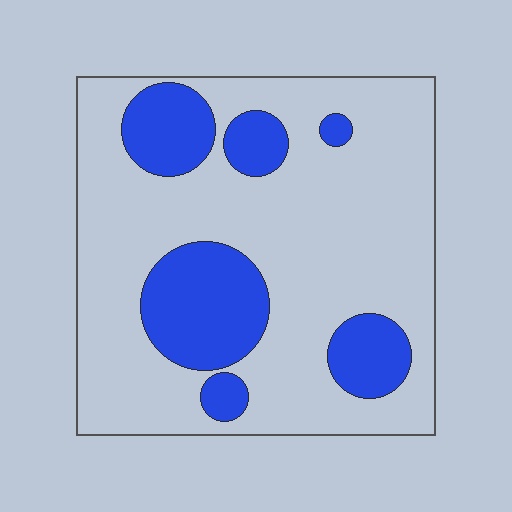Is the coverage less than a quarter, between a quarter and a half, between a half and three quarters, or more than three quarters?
Less than a quarter.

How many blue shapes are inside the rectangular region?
6.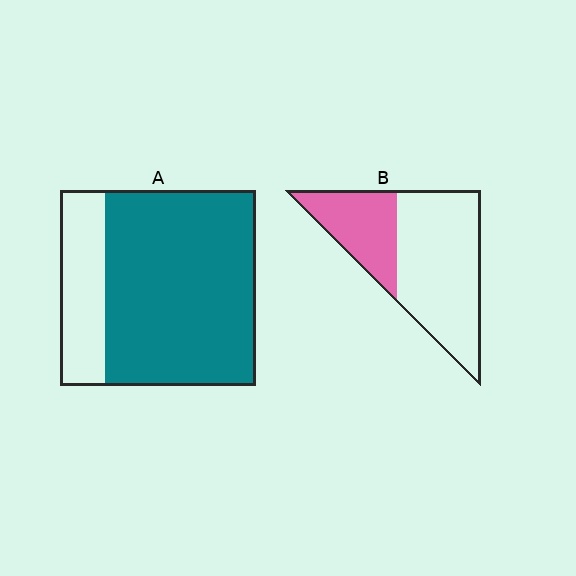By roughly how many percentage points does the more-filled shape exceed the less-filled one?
By roughly 45 percentage points (A over B).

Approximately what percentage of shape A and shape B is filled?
A is approximately 75% and B is approximately 35%.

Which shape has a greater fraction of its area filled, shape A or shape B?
Shape A.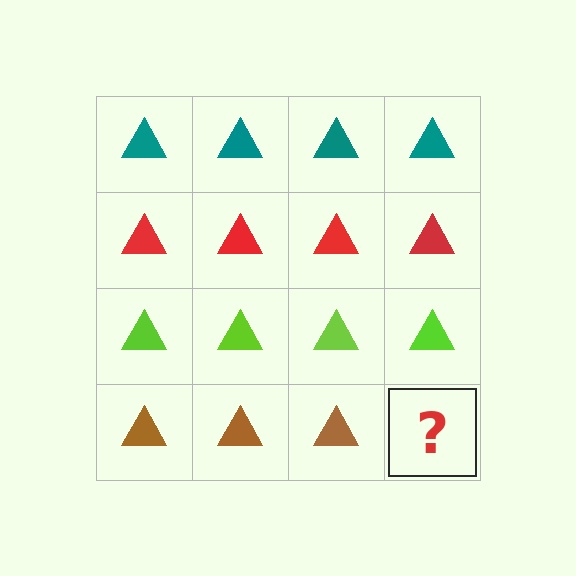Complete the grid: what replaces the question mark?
The question mark should be replaced with a brown triangle.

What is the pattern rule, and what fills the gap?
The rule is that each row has a consistent color. The gap should be filled with a brown triangle.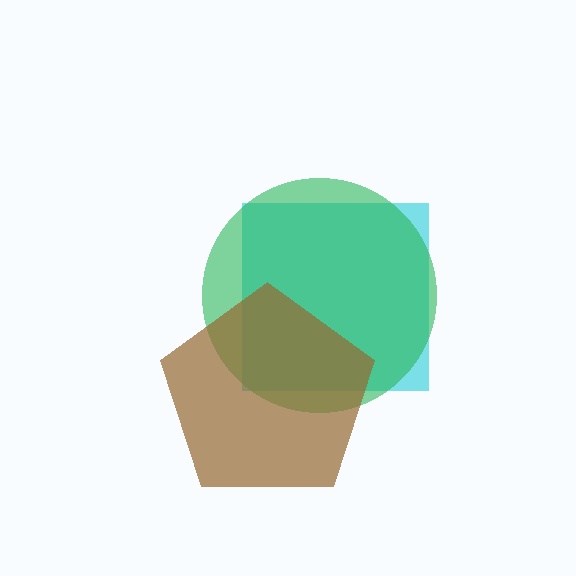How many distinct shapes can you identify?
There are 3 distinct shapes: a cyan square, a green circle, a brown pentagon.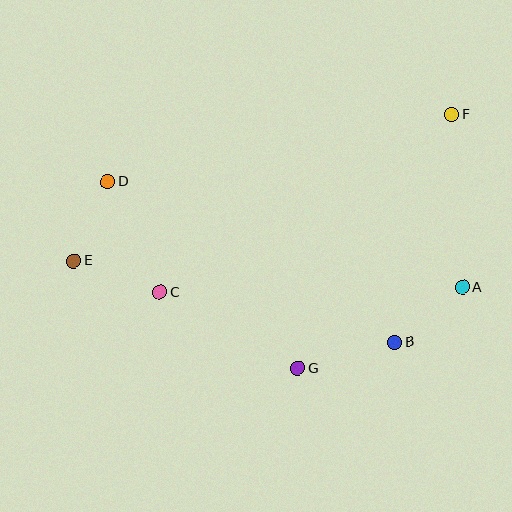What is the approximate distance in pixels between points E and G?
The distance between E and G is approximately 249 pixels.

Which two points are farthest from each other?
Points E and F are farthest from each other.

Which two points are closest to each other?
Points D and E are closest to each other.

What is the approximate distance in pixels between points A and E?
The distance between A and E is approximately 390 pixels.